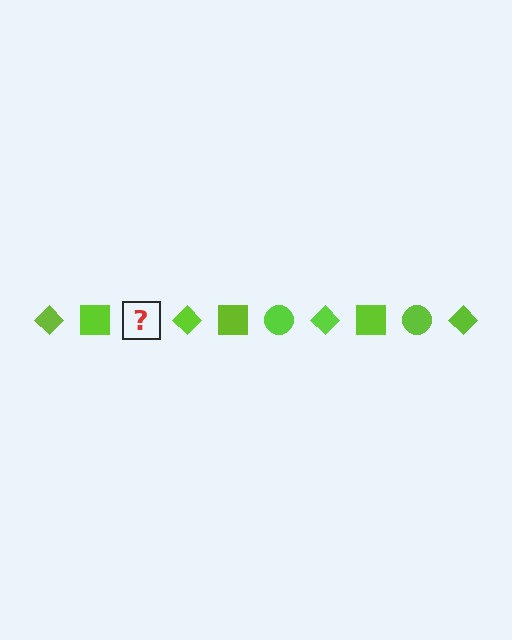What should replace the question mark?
The question mark should be replaced with a lime circle.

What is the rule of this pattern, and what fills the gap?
The rule is that the pattern cycles through diamond, square, circle shapes in lime. The gap should be filled with a lime circle.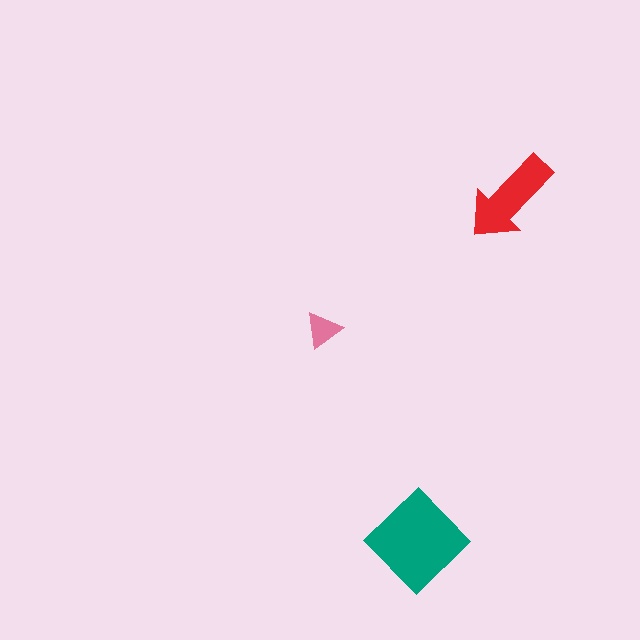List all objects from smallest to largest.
The pink triangle, the red arrow, the teal diamond.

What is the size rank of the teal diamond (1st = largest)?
1st.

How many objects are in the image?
There are 3 objects in the image.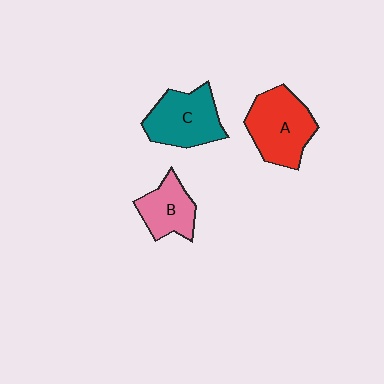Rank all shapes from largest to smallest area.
From largest to smallest: A (red), C (teal), B (pink).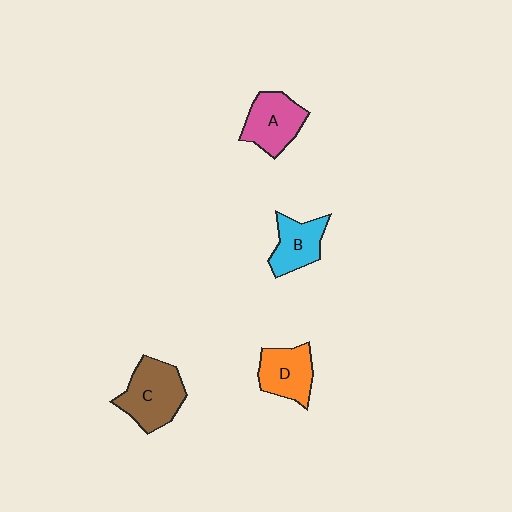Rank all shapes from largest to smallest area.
From largest to smallest: C (brown), A (pink), D (orange), B (cyan).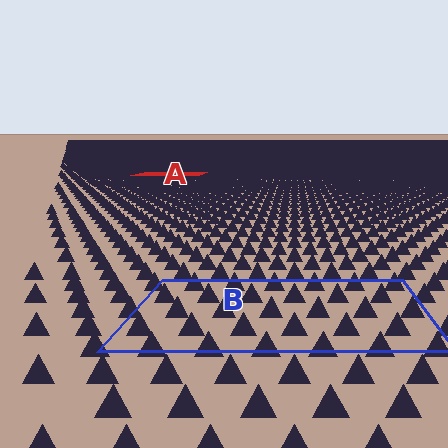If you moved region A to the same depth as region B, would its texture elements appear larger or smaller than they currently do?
They would appear larger. At a closer depth, the same texture elements are projected at a bigger on-screen size.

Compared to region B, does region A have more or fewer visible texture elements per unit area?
Region A has more texture elements per unit area — they are packed more densely because it is farther away.